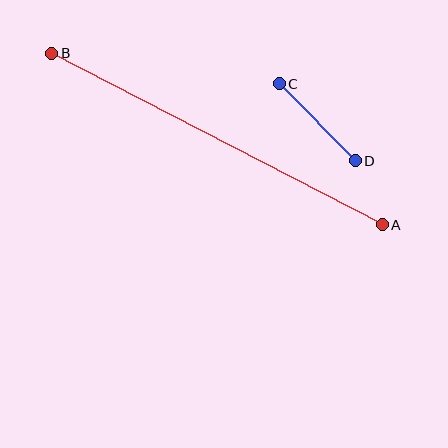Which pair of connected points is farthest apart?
Points A and B are farthest apart.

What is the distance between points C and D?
The distance is approximately 108 pixels.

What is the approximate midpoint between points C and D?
The midpoint is at approximately (317, 122) pixels.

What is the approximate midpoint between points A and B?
The midpoint is at approximately (217, 139) pixels.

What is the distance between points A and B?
The distance is approximately 372 pixels.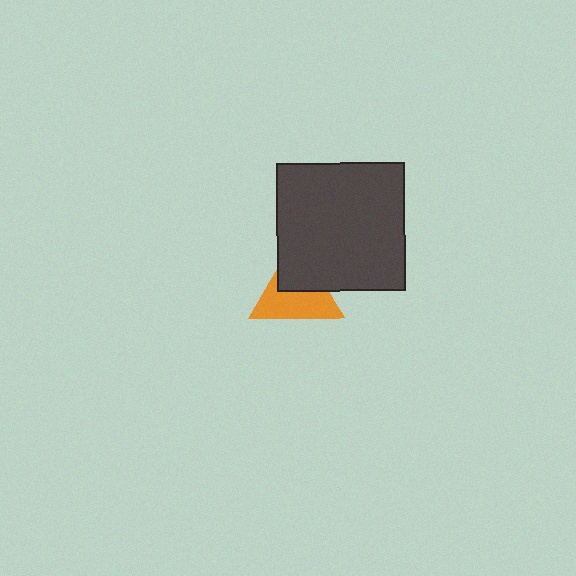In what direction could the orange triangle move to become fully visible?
The orange triangle could move toward the lower-left. That would shift it out from behind the dark gray square entirely.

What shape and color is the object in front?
The object in front is a dark gray square.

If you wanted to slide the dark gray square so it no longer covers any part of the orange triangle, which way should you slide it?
Slide it toward the upper-right — that is the most direct way to separate the two shapes.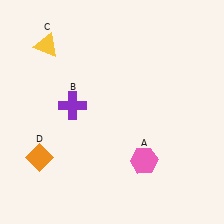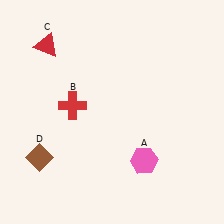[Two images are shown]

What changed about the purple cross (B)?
In Image 1, B is purple. In Image 2, it changed to red.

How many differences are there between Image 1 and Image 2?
There are 3 differences between the two images.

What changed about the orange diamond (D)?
In Image 1, D is orange. In Image 2, it changed to brown.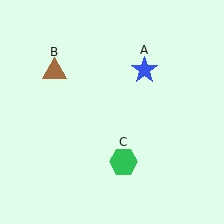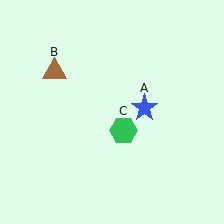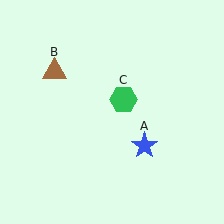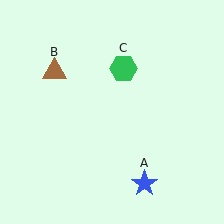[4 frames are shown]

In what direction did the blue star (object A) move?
The blue star (object A) moved down.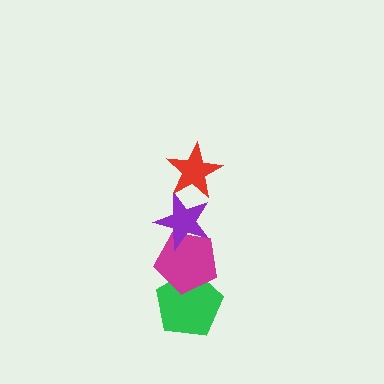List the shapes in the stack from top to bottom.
From top to bottom: the red star, the purple star, the magenta pentagon, the green pentagon.